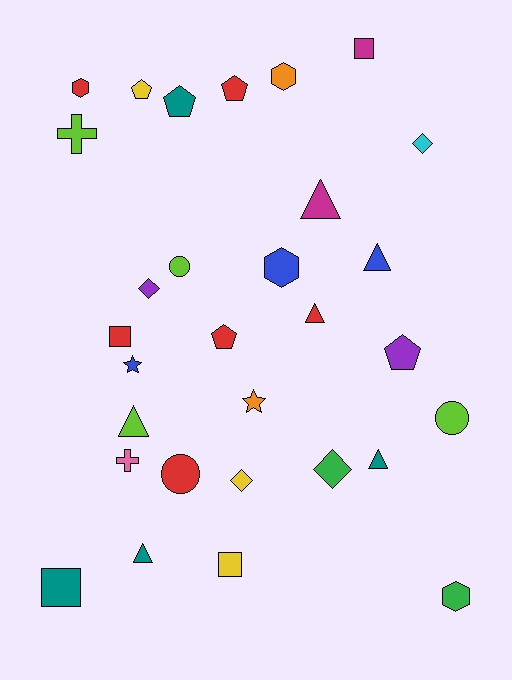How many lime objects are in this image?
There are 4 lime objects.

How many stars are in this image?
There are 2 stars.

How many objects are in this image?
There are 30 objects.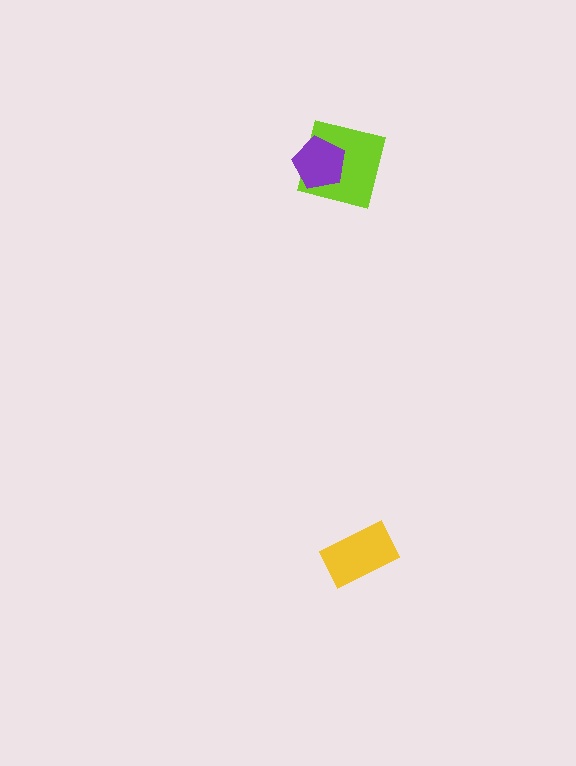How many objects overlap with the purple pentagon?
1 object overlaps with the purple pentagon.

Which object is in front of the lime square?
The purple pentagon is in front of the lime square.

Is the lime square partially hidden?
Yes, it is partially covered by another shape.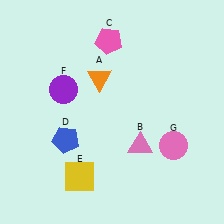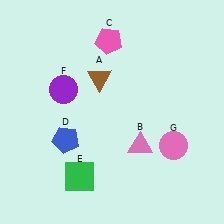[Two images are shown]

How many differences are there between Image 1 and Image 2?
There are 2 differences between the two images.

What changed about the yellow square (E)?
In Image 1, E is yellow. In Image 2, it changed to green.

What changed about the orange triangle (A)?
In Image 1, A is orange. In Image 2, it changed to brown.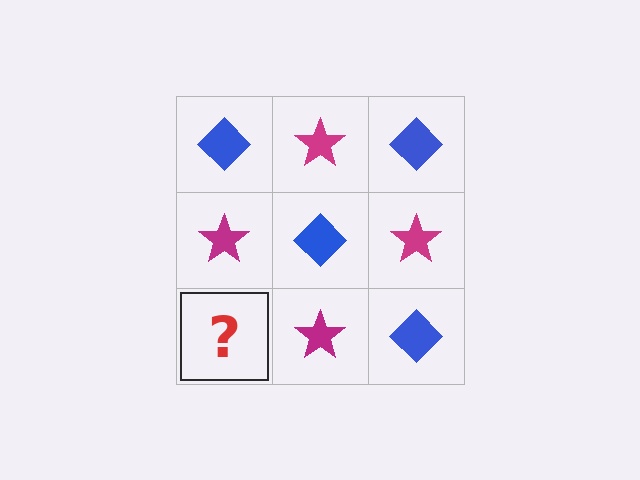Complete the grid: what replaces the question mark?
The question mark should be replaced with a blue diamond.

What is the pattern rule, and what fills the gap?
The rule is that it alternates blue diamond and magenta star in a checkerboard pattern. The gap should be filled with a blue diamond.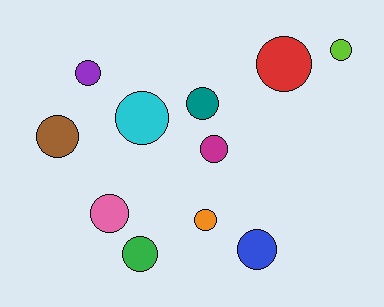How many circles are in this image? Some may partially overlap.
There are 11 circles.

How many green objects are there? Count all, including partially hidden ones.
There is 1 green object.